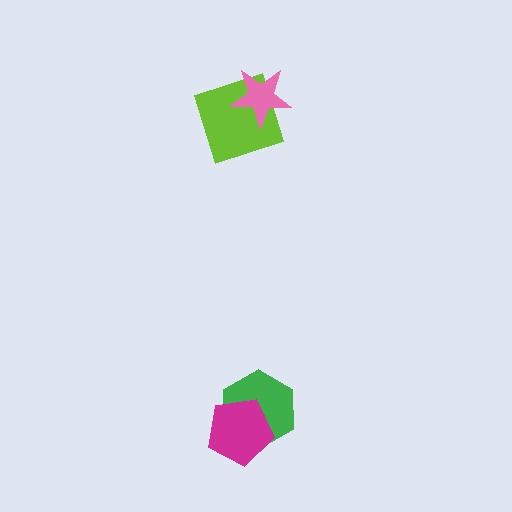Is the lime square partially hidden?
Yes, it is partially covered by another shape.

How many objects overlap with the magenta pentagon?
1 object overlaps with the magenta pentagon.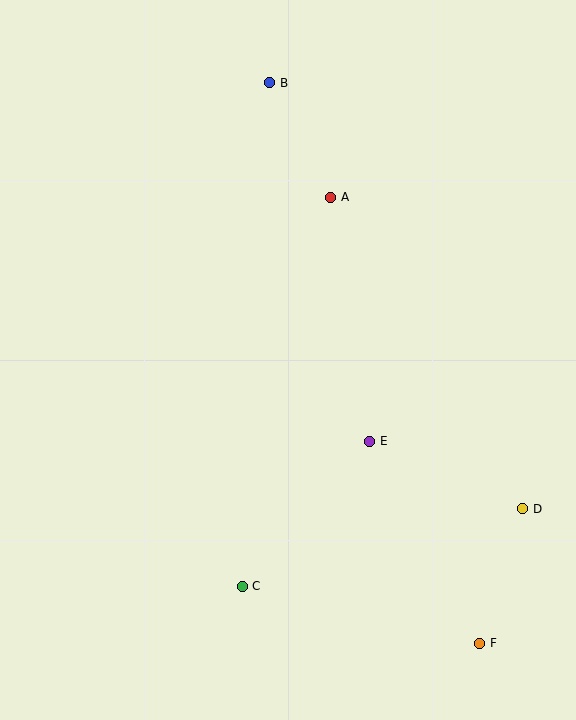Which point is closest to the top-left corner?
Point B is closest to the top-left corner.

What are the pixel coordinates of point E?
Point E is at (370, 441).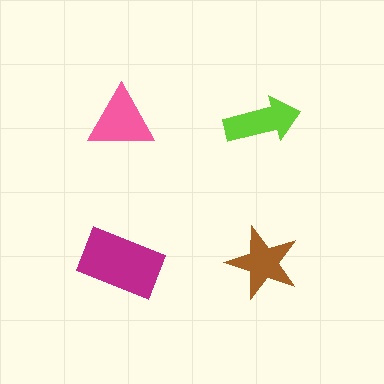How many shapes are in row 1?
2 shapes.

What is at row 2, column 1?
A magenta rectangle.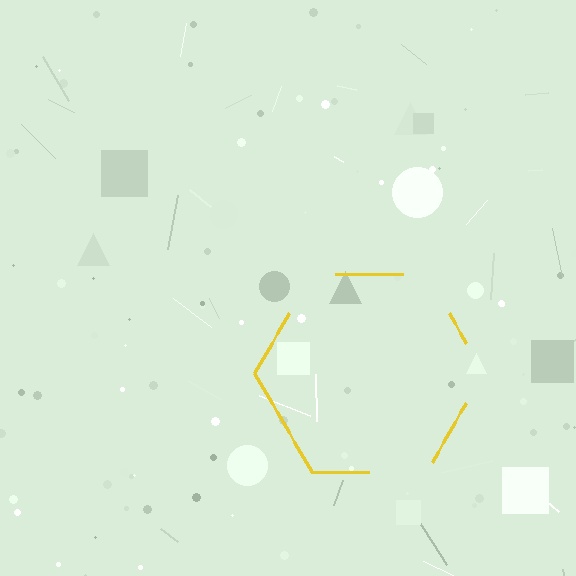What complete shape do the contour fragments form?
The contour fragments form a hexagon.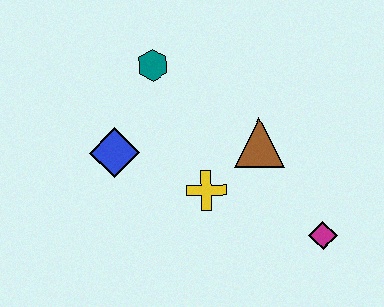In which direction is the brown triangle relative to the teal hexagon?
The brown triangle is to the right of the teal hexagon.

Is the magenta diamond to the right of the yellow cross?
Yes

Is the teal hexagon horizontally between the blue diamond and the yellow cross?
Yes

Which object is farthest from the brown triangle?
The blue diamond is farthest from the brown triangle.